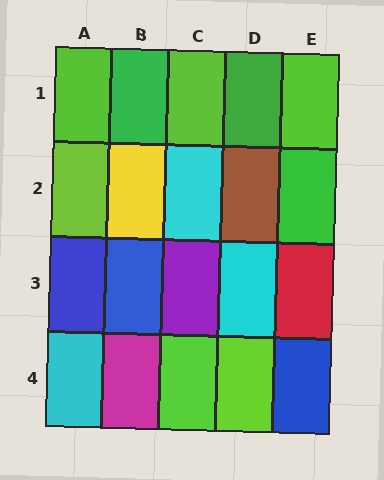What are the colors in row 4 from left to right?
Cyan, magenta, lime, lime, blue.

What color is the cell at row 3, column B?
Blue.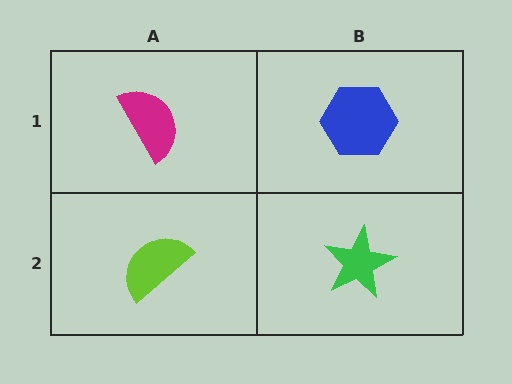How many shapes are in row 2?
2 shapes.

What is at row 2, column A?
A lime semicircle.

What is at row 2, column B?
A green star.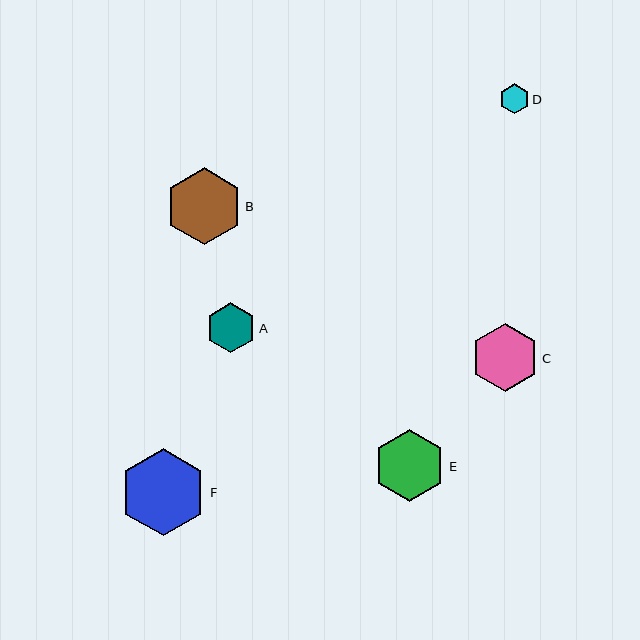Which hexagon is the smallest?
Hexagon D is the smallest with a size of approximately 30 pixels.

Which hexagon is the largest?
Hexagon F is the largest with a size of approximately 87 pixels.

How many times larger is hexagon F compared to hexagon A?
Hexagon F is approximately 1.7 times the size of hexagon A.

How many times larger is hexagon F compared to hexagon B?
Hexagon F is approximately 1.1 times the size of hexagon B.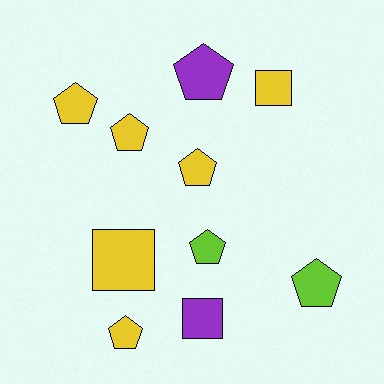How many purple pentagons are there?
There is 1 purple pentagon.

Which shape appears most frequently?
Pentagon, with 7 objects.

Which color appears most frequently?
Yellow, with 6 objects.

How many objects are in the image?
There are 10 objects.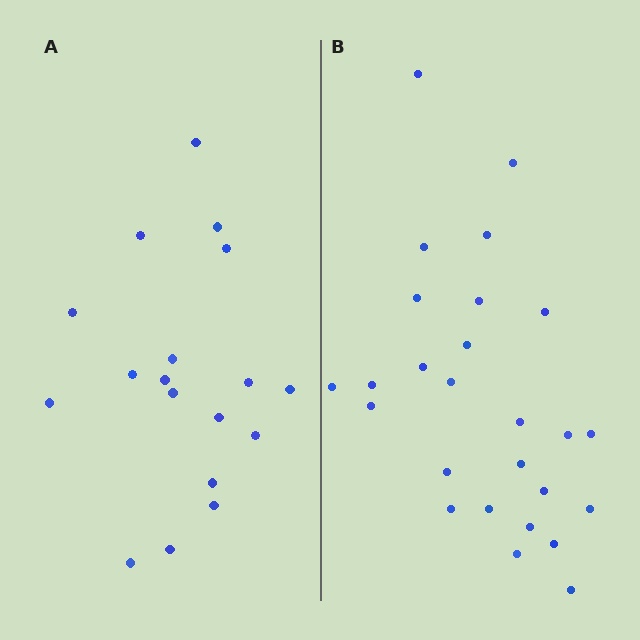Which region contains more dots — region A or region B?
Region B (the right region) has more dots.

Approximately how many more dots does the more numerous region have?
Region B has roughly 8 or so more dots than region A.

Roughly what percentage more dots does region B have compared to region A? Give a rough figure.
About 45% more.